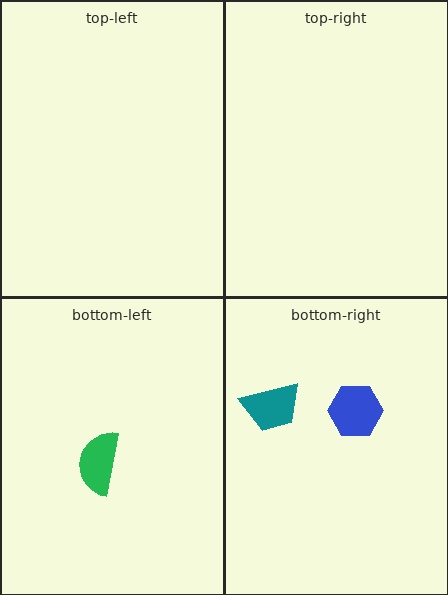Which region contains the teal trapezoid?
The bottom-right region.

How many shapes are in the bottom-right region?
2.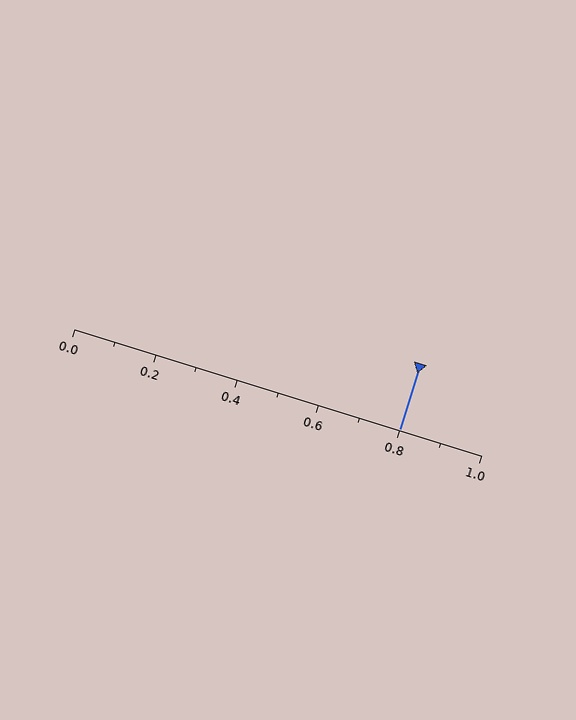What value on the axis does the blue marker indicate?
The marker indicates approximately 0.8.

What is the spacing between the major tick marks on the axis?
The major ticks are spaced 0.2 apart.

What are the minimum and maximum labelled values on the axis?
The axis runs from 0.0 to 1.0.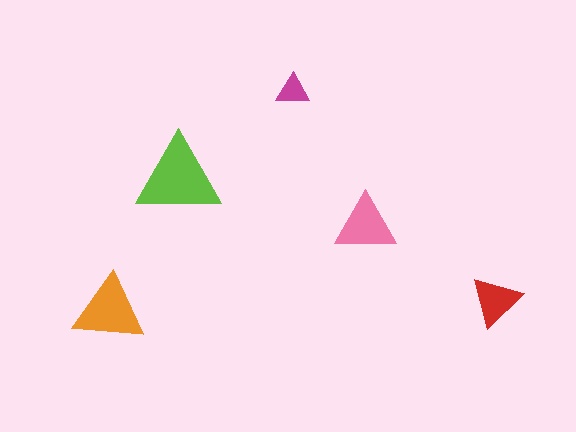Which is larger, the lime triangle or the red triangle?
The lime one.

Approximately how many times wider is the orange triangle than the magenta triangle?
About 2 times wider.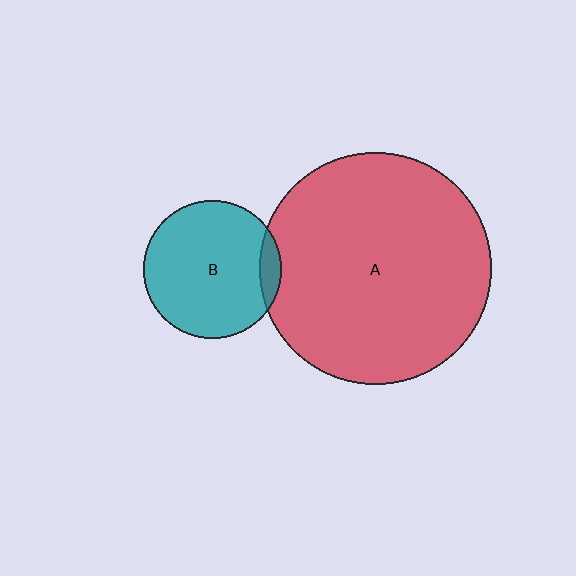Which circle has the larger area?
Circle A (red).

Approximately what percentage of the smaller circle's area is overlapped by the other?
Approximately 10%.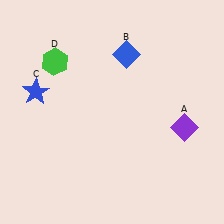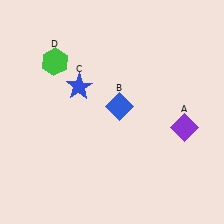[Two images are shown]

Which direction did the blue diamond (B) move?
The blue diamond (B) moved down.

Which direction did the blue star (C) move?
The blue star (C) moved right.